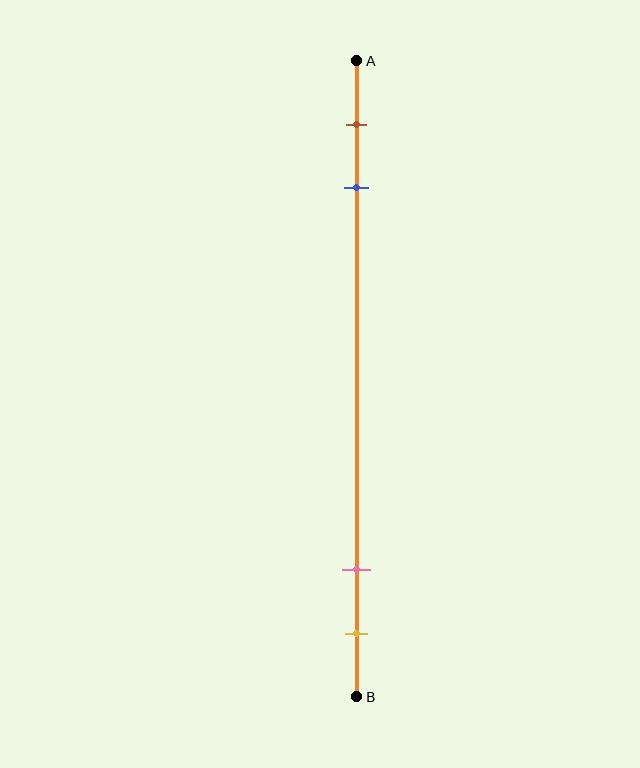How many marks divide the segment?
There are 4 marks dividing the segment.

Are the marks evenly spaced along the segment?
No, the marks are not evenly spaced.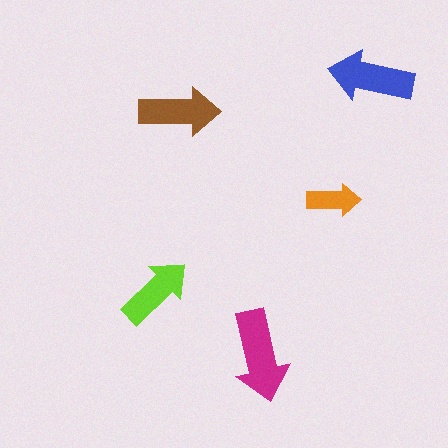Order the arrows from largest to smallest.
the magenta one, the blue one, the brown one, the lime one, the orange one.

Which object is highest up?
The blue arrow is topmost.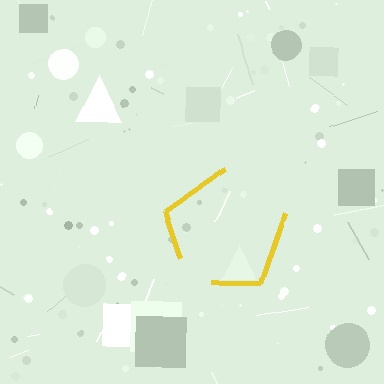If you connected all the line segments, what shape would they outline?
They would outline a pentagon.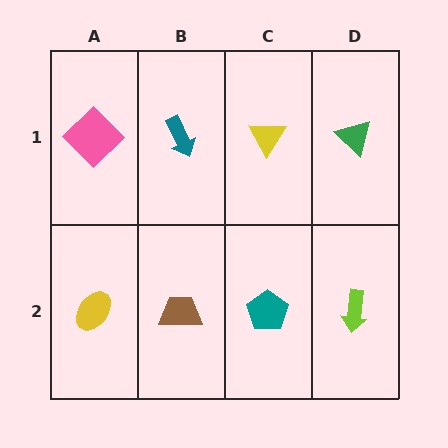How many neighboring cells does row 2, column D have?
2.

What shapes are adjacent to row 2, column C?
A yellow triangle (row 1, column C), a brown trapezoid (row 2, column B), a lime arrow (row 2, column D).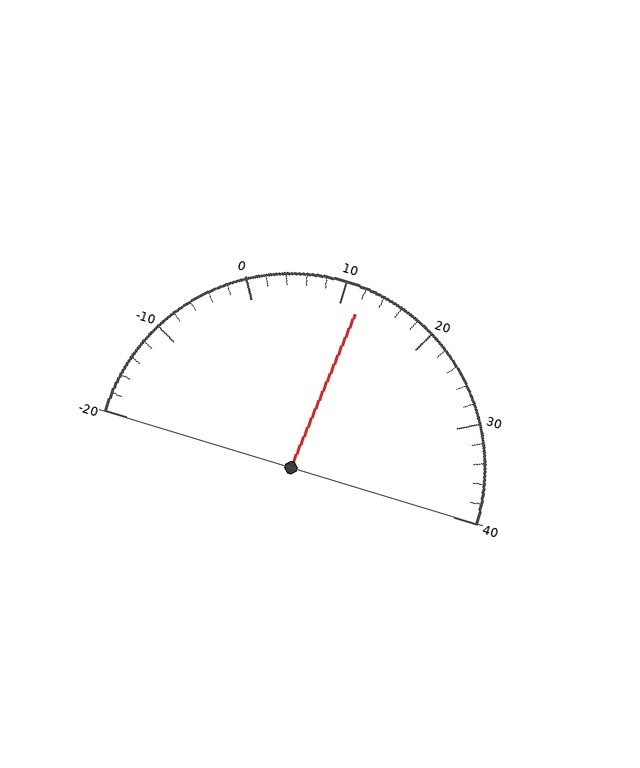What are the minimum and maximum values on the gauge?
The gauge ranges from -20 to 40.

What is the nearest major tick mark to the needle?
The nearest major tick mark is 10.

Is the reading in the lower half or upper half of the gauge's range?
The reading is in the upper half of the range (-20 to 40).